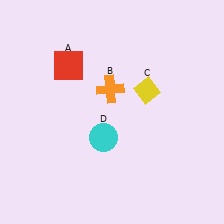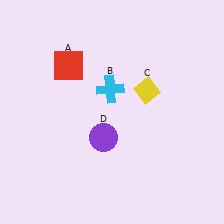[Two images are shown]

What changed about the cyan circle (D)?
In Image 1, D is cyan. In Image 2, it changed to purple.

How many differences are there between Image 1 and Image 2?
There are 2 differences between the two images.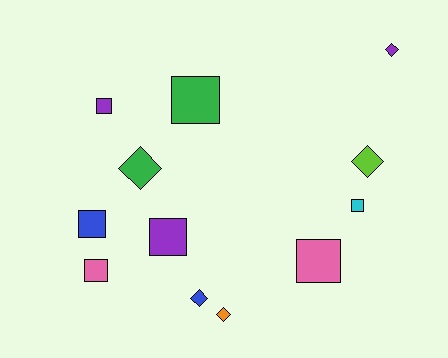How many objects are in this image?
There are 12 objects.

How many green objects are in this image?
There are 2 green objects.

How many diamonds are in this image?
There are 5 diamonds.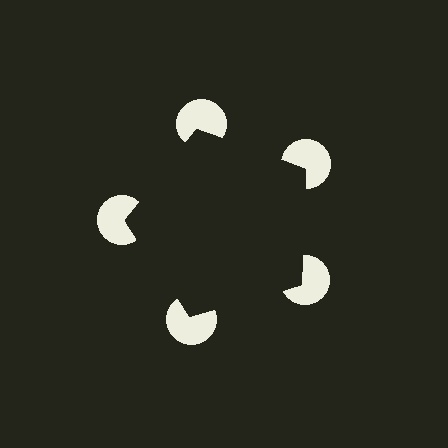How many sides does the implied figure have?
5 sides.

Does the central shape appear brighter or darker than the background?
It typically appears slightly darker than the background, even though no actual brightness change is drawn.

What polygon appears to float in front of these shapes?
An illusory pentagon — its edges are inferred from the aligned wedge cuts in the pac-man discs, not physically drawn.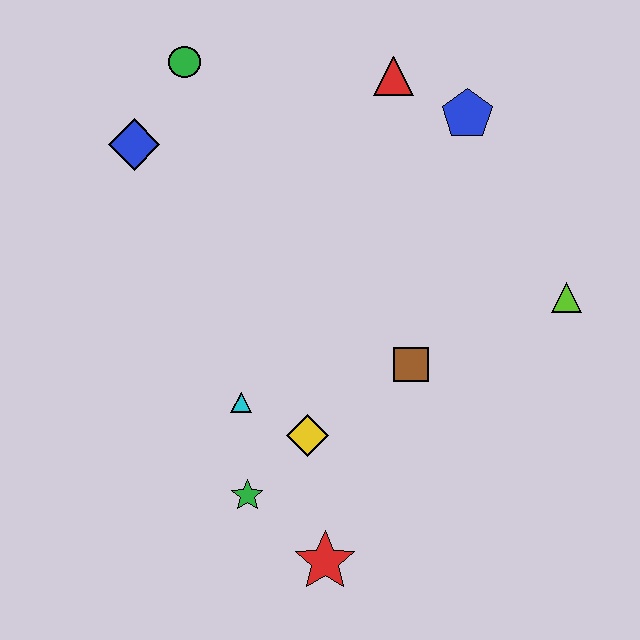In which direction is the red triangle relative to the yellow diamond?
The red triangle is above the yellow diamond.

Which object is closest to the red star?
The green star is closest to the red star.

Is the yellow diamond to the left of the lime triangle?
Yes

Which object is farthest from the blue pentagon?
The red star is farthest from the blue pentagon.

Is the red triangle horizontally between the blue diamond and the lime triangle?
Yes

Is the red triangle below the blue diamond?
No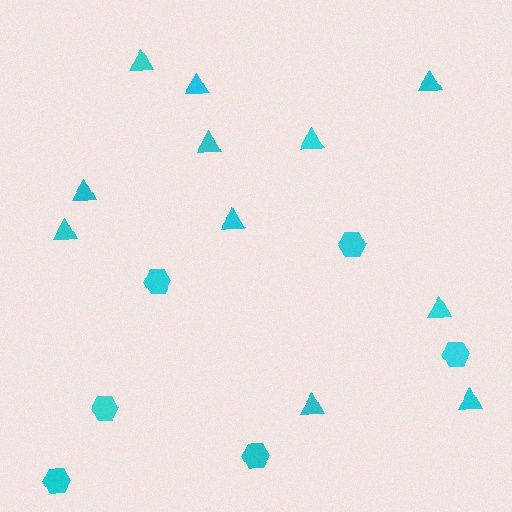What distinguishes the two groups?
There are 2 groups: one group of triangles (11) and one group of hexagons (6).